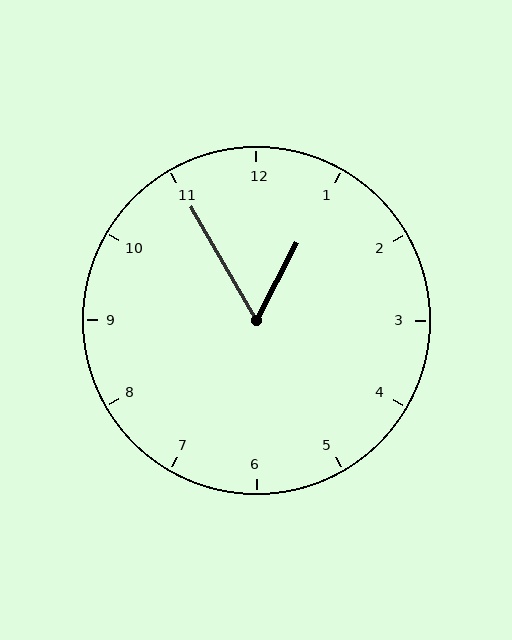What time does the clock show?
12:55.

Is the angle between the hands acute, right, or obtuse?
It is acute.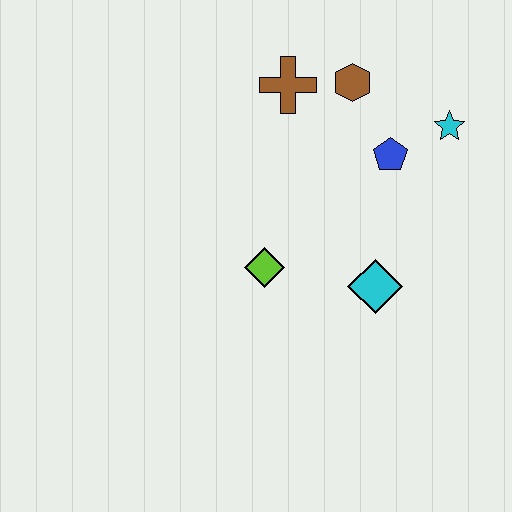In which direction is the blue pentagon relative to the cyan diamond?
The blue pentagon is above the cyan diamond.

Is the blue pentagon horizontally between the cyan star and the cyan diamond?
Yes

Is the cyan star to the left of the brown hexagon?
No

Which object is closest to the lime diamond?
The cyan diamond is closest to the lime diamond.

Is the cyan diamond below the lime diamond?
Yes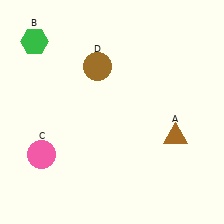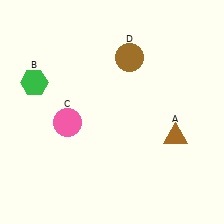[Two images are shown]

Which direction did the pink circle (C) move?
The pink circle (C) moved up.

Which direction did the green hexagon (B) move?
The green hexagon (B) moved down.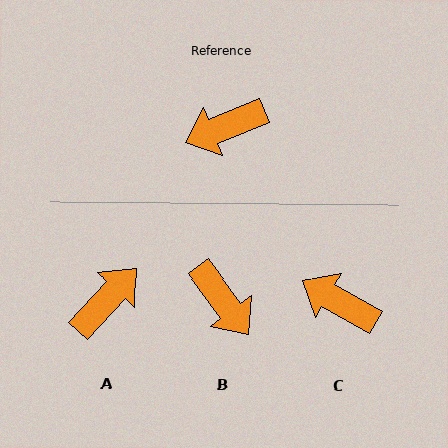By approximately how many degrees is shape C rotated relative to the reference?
Approximately 52 degrees clockwise.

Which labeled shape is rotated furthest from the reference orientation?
A, about 155 degrees away.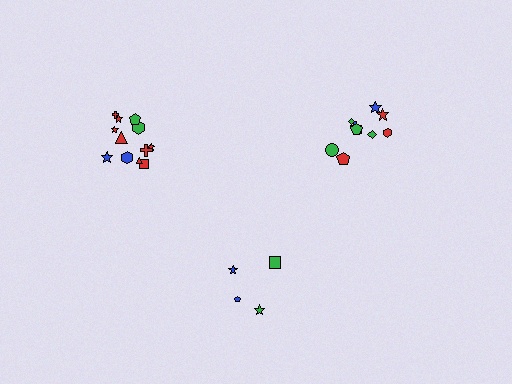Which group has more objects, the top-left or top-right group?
The top-left group.